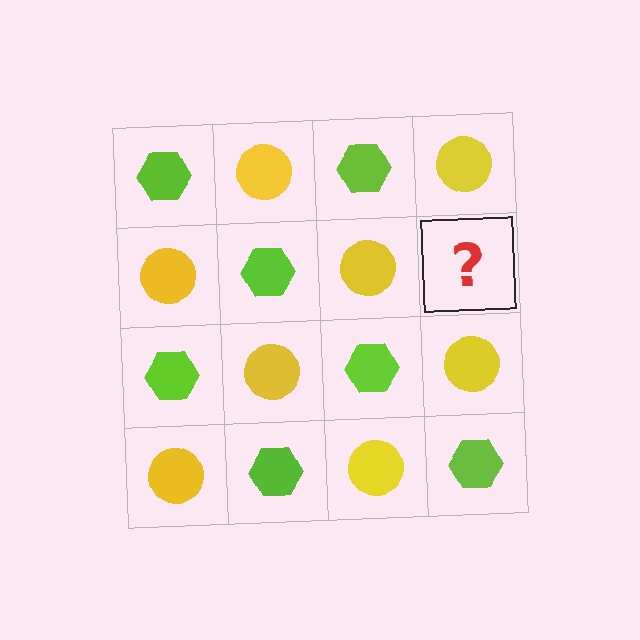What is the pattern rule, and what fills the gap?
The rule is that it alternates lime hexagon and yellow circle in a checkerboard pattern. The gap should be filled with a lime hexagon.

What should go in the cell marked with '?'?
The missing cell should contain a lime hexagon.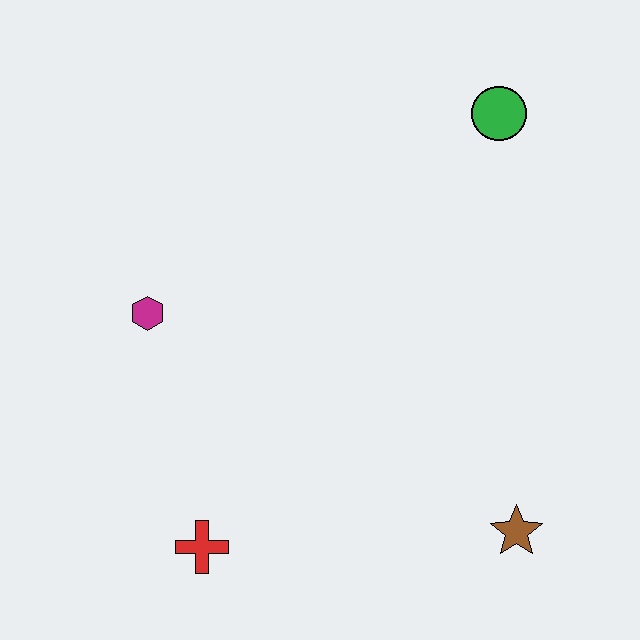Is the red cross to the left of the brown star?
Yes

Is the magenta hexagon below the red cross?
No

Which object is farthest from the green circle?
The red cross is farthest from the green circle.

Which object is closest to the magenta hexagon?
The red cross is closest to the magenta hexagon.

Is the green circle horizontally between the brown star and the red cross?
Yes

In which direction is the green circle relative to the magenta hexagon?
The green circle is to the right of the magenta hexagon.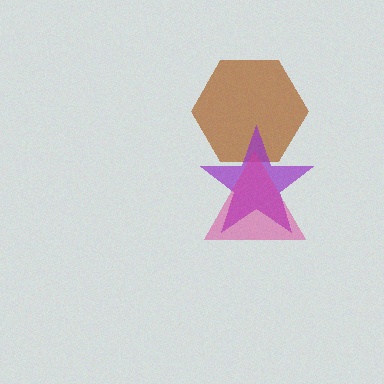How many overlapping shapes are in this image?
There are 3 overlapping shapes in the image.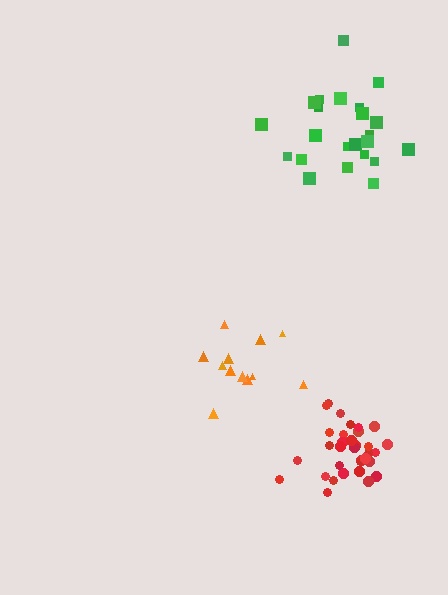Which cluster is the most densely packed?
Red.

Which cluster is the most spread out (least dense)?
Orange.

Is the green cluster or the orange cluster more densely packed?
Green.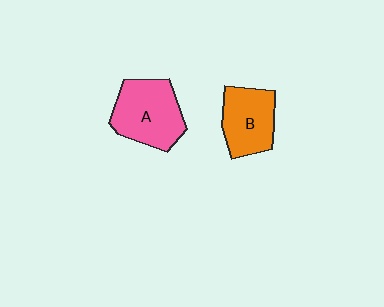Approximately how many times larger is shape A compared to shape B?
Approximately 1.2 times.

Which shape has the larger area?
Shape A (pink).